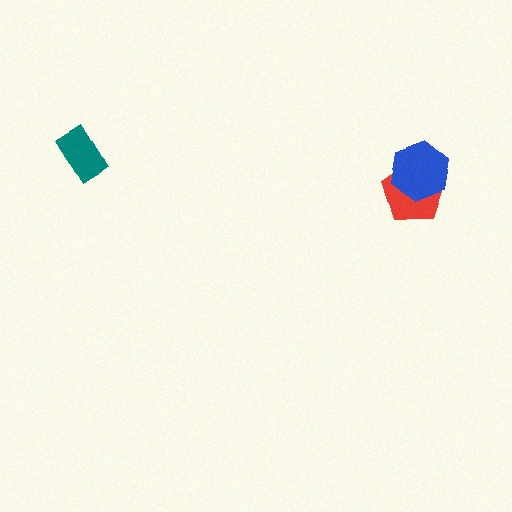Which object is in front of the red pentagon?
The blue hexagon is in front of the red pentagon.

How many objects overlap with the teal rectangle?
0 objects overlap with the teal rectangle.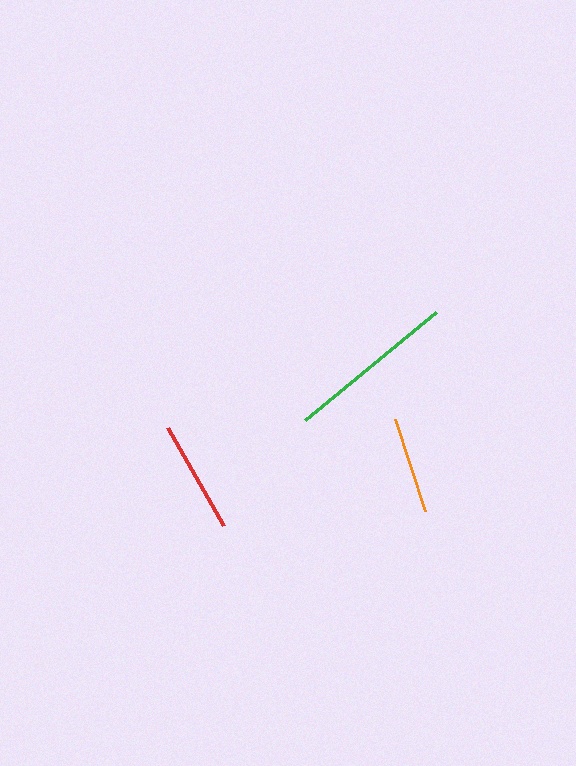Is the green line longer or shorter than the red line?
The green line is longer than the red line.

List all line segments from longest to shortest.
From longest to shortest: green, red, orange.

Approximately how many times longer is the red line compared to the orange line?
The red line is approximately 1.2 times the length of the orange line.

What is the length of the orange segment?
The orange segment is approximately 96 pixels long.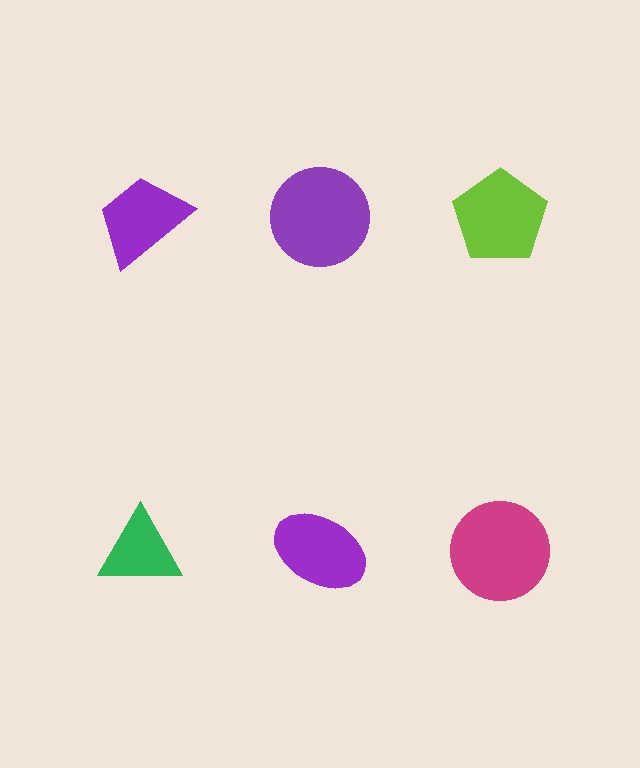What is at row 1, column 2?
A purple circle.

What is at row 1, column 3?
A lime pentagon.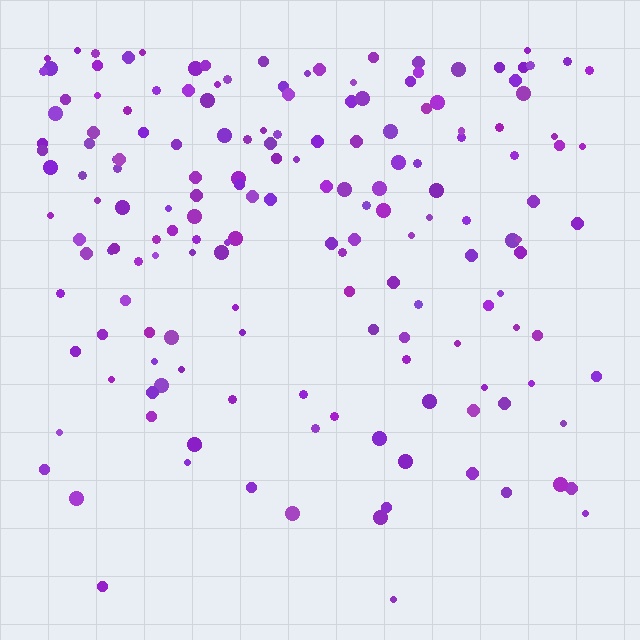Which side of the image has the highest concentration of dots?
The top.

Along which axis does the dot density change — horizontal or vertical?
Vertical.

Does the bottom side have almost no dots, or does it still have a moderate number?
Still a moderate number, just noticeably fewer than the top.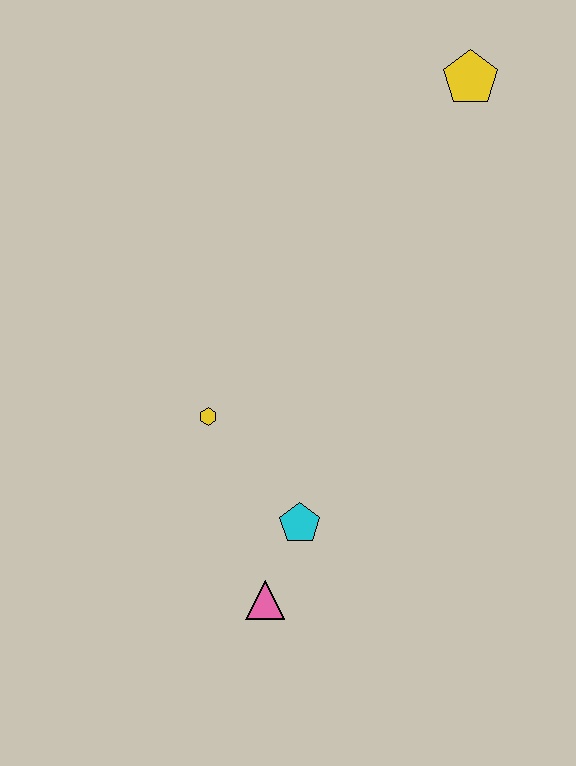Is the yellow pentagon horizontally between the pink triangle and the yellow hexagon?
No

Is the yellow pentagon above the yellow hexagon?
Yes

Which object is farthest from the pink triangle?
The yellow pentagon is farthest from the pink triangle.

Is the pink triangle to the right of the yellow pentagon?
No